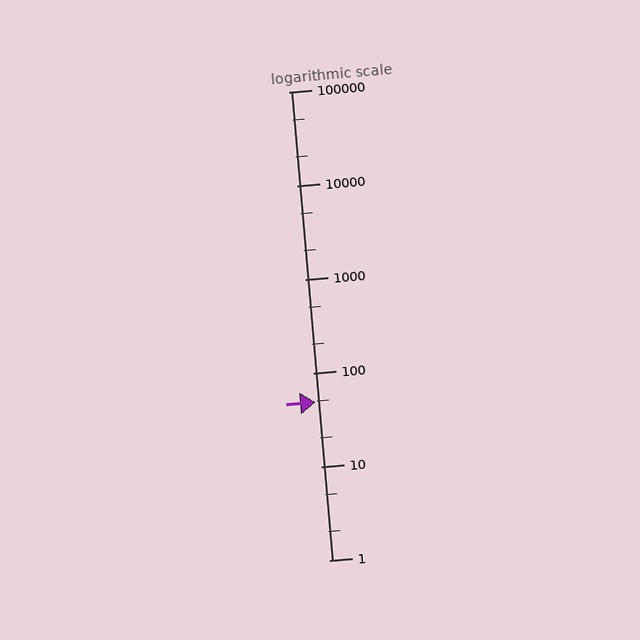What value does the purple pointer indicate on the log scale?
The pointer indicates approximately 48.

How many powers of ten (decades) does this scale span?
The scale spans 5 decades, from 1 to 100000.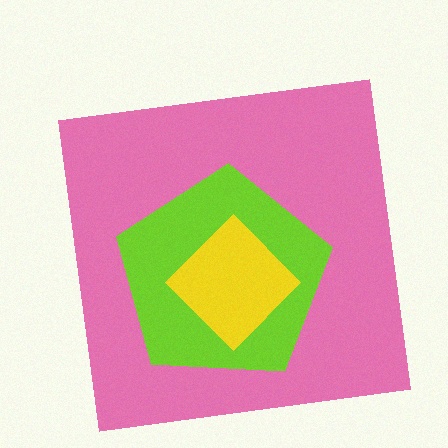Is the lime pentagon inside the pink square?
Yes.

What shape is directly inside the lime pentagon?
The yellow diamond.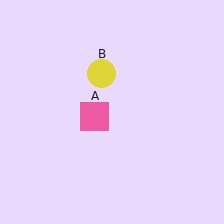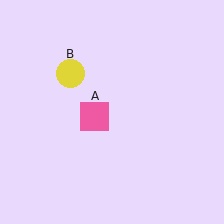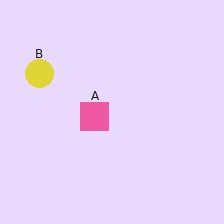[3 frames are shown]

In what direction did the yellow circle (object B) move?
The yellow circle (object B) moved left.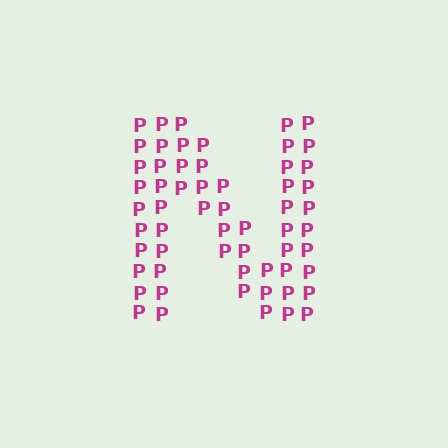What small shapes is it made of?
It is made of small letter P's.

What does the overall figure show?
The overall figure shows the letter N.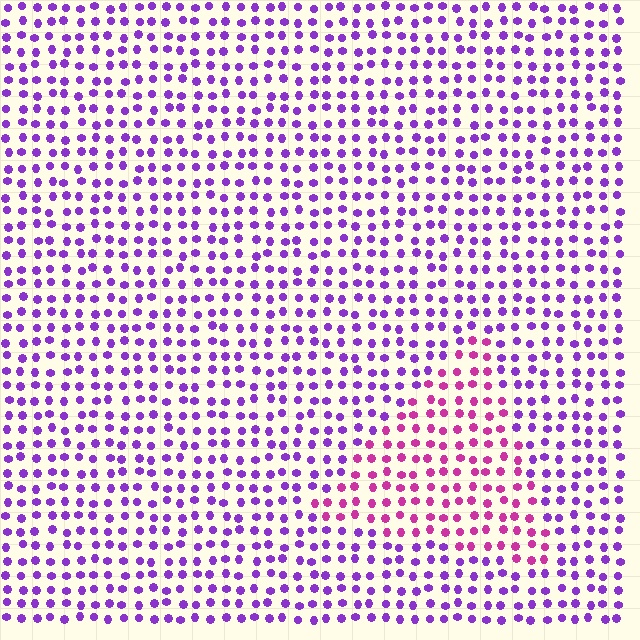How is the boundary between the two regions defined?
The boundary is defined purely by a slight shift in hue (about 42 degrees). Spacing, size, and orientation are identical on both sides.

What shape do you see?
I see a triangle.